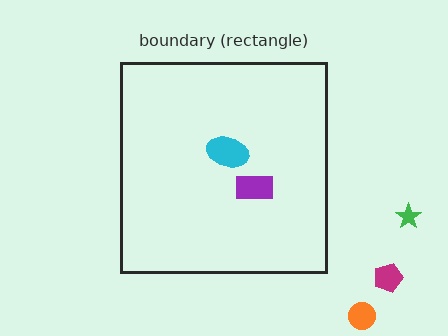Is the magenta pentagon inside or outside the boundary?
Outside.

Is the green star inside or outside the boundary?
Outside.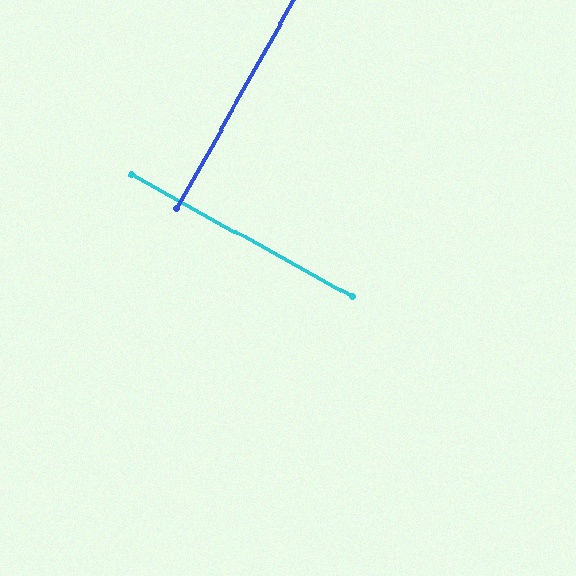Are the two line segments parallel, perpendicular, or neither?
Perpendicular — they meet at approximately 90°.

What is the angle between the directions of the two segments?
Approximately 90 degrees.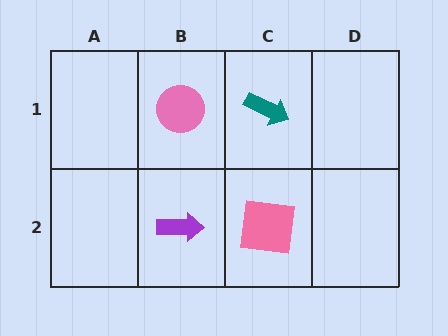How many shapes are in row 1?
2 shapes.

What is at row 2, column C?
A pink square.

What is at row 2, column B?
A purple arrow.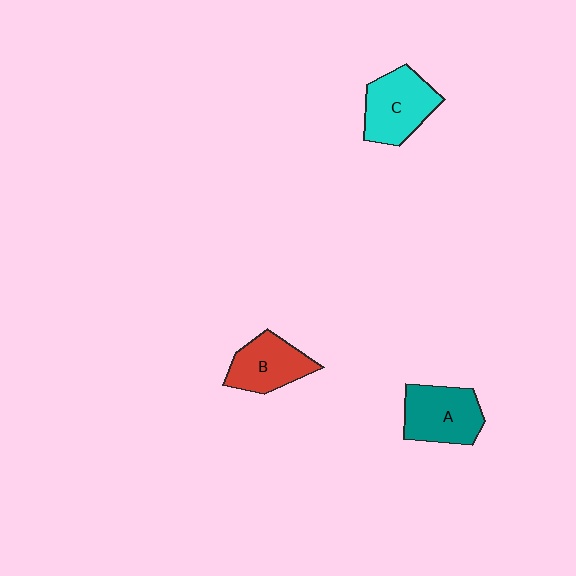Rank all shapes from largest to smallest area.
From largest to smallest: C (cyan), A (teal), B (red).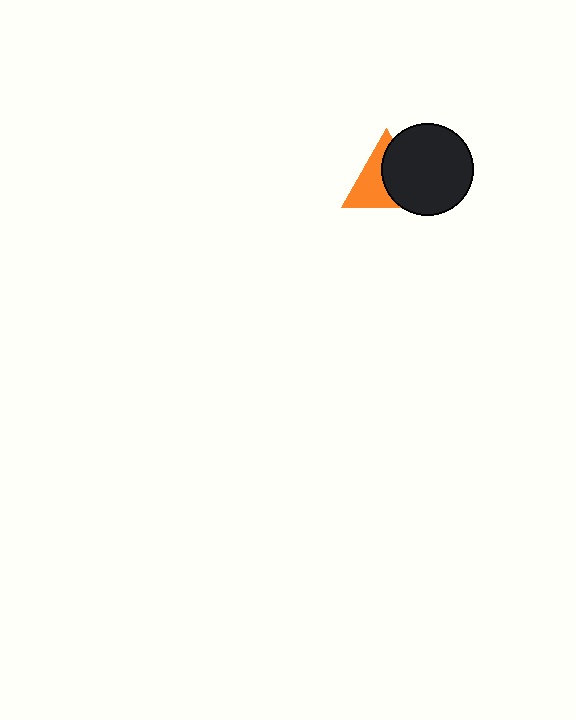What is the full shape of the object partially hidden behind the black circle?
The partially hidden object is an orange triangle.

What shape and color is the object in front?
The object in front is a black circle.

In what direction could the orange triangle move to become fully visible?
The orange triangle could move left. That would shift it out from behind the black circle entirely.